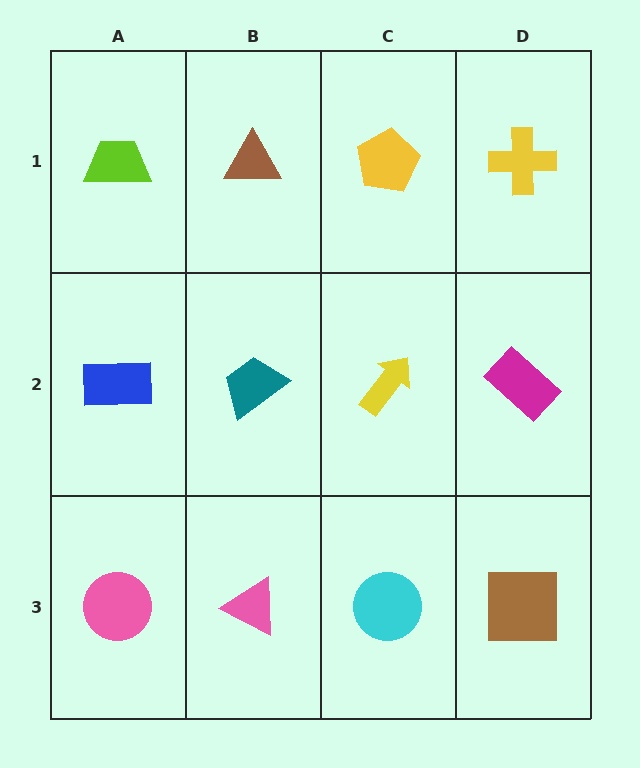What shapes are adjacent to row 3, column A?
A blue rectangle (row 2, column A), a pink triangle (row 3, column B).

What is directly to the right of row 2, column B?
A yellow arrow.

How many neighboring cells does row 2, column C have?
4.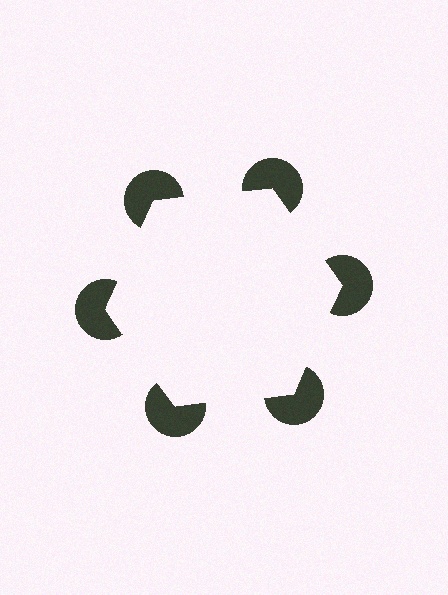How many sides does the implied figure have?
6 sides.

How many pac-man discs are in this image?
There are 6 — one at each vertex of the illusory hexagon.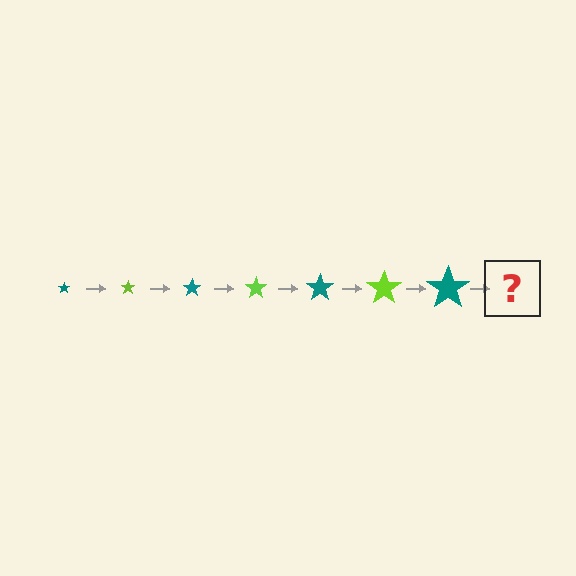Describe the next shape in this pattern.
It should be a lime star, larger than the previous one.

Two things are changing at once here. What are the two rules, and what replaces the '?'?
The two rules are that the star grows larger each step and the color cycles through teal and lime. The '?' should be a lime star, larger than the previous one.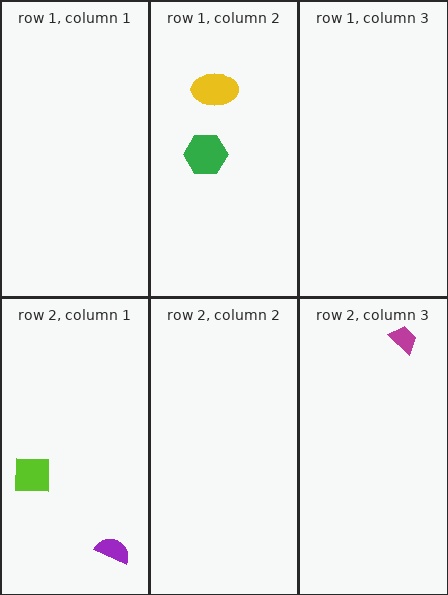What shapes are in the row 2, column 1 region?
The lime square, the purple semicircle.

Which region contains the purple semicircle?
The row 2, column 1 region.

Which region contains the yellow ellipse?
The row 1, column 2 region.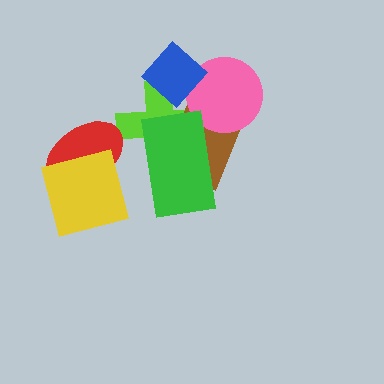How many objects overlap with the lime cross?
4 objects overlap with the lime cross.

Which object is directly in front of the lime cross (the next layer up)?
The brown rectangle is directly in front of the lime cross.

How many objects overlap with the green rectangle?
2 objects overlap with the green rectangle.